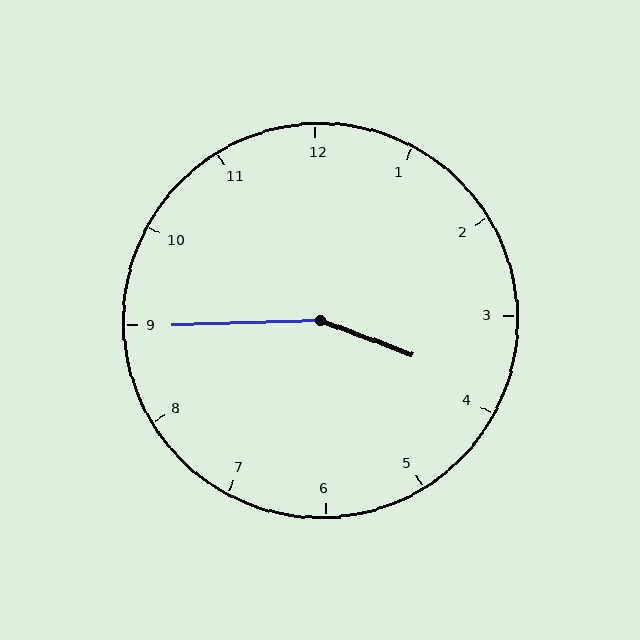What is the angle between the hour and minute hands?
Approximately 158 degrees.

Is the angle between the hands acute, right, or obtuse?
It is obtuse.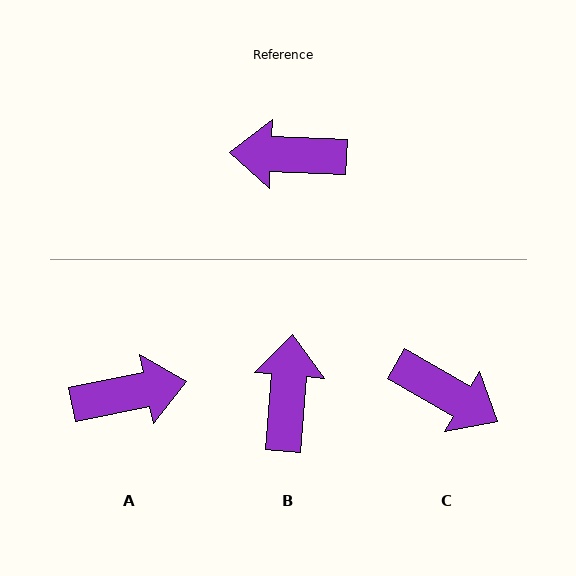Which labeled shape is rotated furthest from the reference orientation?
A, about 166 degrees away.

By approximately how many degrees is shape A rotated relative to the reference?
Approximately 166 degrees clockwise.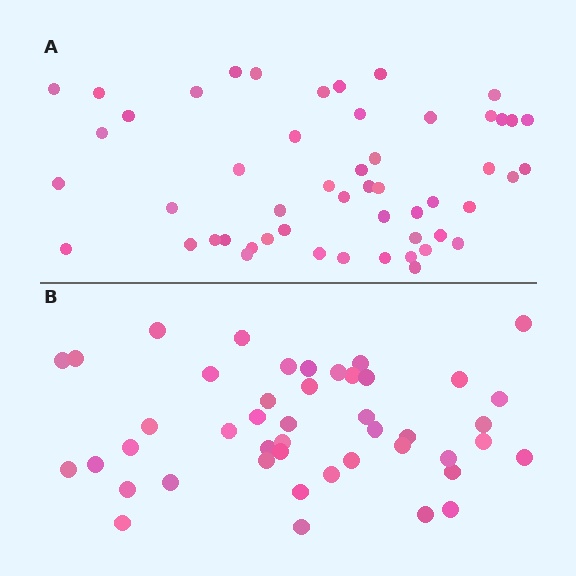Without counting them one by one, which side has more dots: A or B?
Region A (the top region) has more dots.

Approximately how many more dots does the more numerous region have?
Region A has roughly 8 or so more dots than region B.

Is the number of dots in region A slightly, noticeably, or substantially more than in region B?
Region A has only slightly more — the two regions are fairly close. The ratio is roughly 1.2 to 1.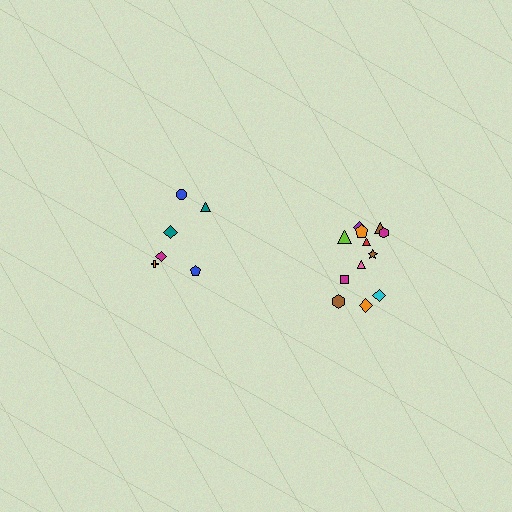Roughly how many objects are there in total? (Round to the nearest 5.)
Roughly 20 objects in total.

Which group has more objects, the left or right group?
The right group.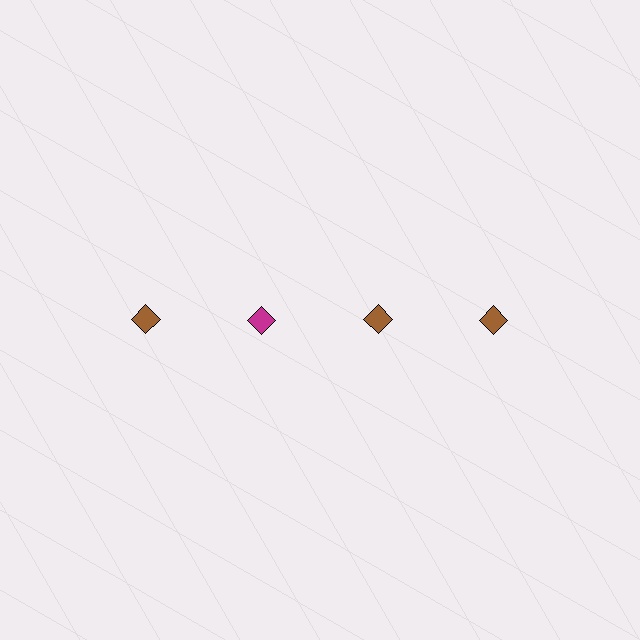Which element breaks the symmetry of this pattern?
The magenta diamond in the top row, second from left column breaks the symmetry. All other shapes are brown diamonds.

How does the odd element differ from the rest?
It has a different color: magenta instead of brown.